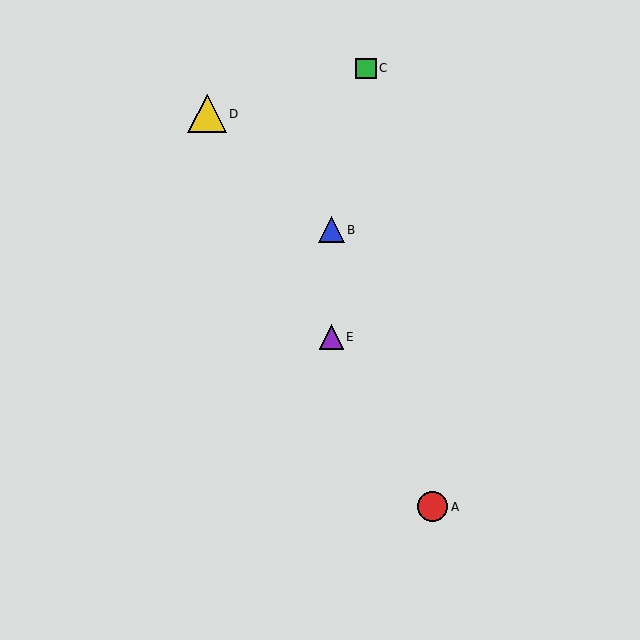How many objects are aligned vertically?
2 objects (B, E) are aligned vertically.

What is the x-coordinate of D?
Object D is at x≈207.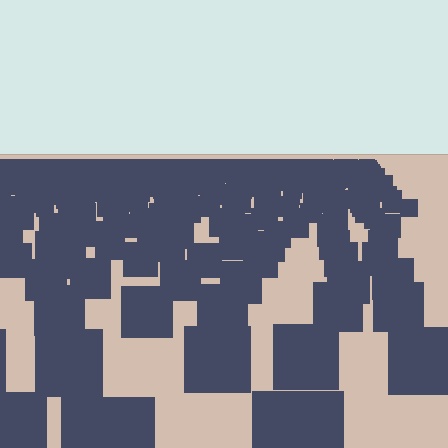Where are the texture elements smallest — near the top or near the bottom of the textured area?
Near the top.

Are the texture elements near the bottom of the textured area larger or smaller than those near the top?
Larger. Near the bottom, elements are closer to the viewer and appear at a bigger on-screen size.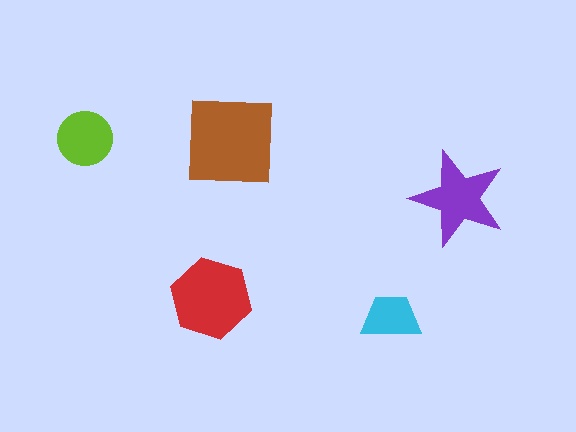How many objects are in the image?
There are 5 objects in the image.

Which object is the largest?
The brown square.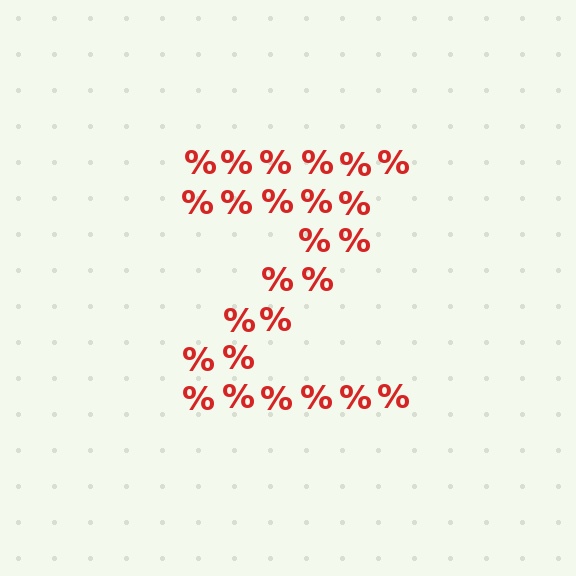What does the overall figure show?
The overall figure shows the letter Z.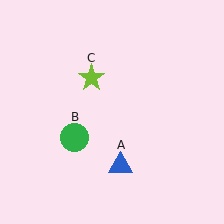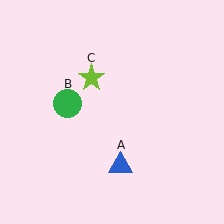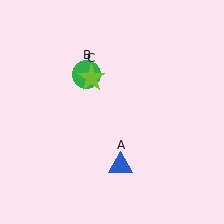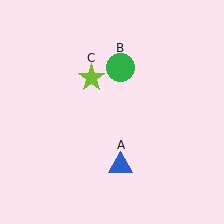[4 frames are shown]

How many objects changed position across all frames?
1 object changed position: green circle (object B).